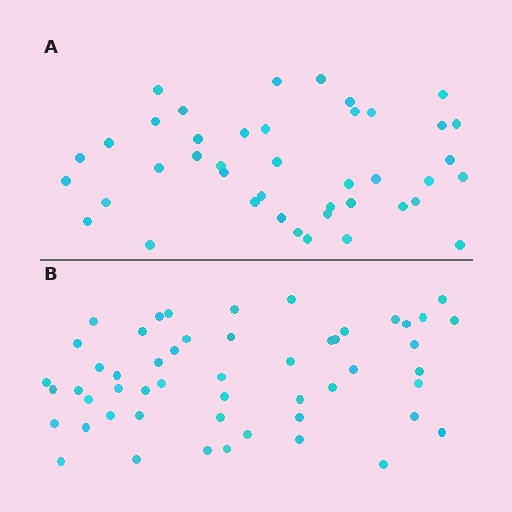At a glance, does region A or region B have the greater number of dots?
Region B (the bottom region) has more dots.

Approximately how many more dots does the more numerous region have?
Region B has roughly 10 or so more dots than region A.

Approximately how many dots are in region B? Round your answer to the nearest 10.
About 50 dots. (The exact count is 52, which rounds to 50.)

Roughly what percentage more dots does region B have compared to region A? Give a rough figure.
About 25% more.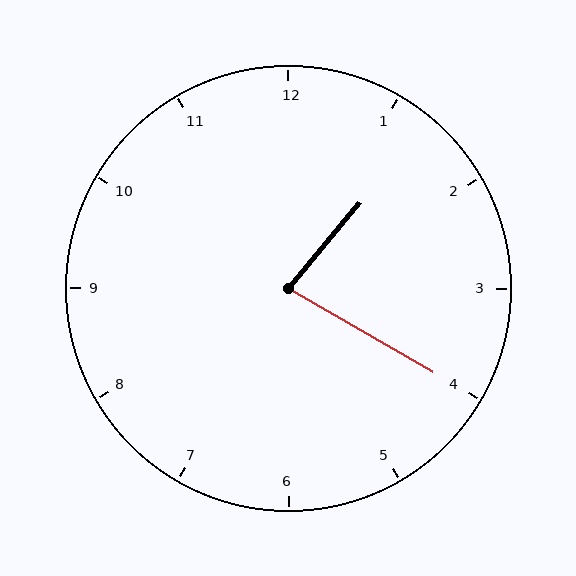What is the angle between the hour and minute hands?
Approximately 80 degrees.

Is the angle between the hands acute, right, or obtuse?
It is acute.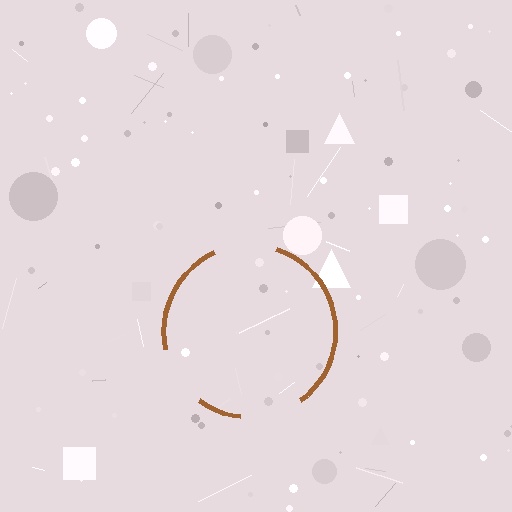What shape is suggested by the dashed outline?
The dashed outline suggests a circle.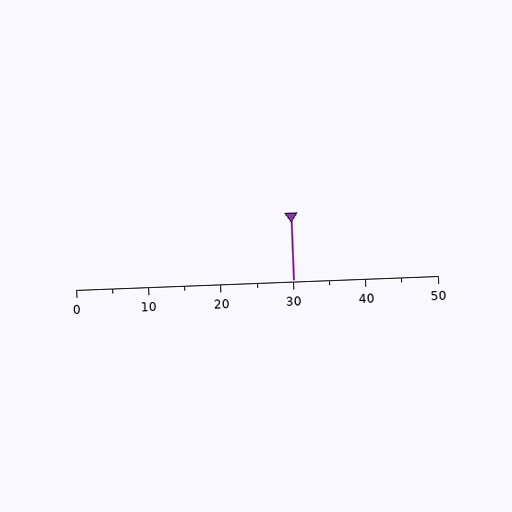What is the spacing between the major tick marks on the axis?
The major ticks are spaced 10 apart.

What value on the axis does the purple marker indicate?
The marker indicates approximately 30.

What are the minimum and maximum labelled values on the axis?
The axis runs from 0 to 50.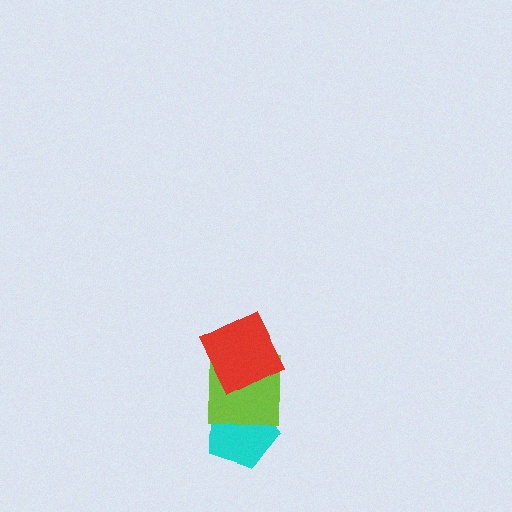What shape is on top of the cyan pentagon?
The lime square is on top of the cyan pentagon.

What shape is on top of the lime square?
The red square is on top of the lime square.